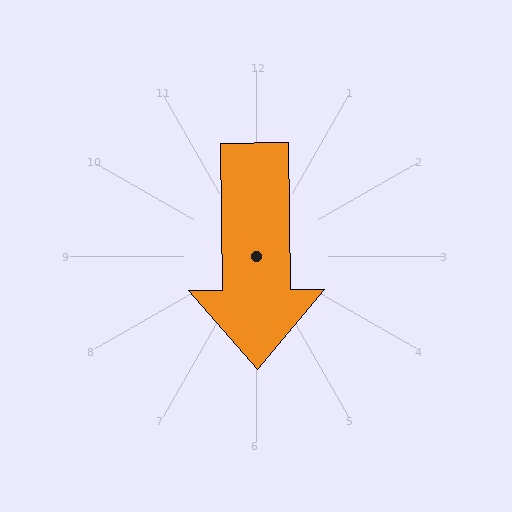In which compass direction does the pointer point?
South.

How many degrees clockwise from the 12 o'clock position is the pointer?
Approximately 179 degrees.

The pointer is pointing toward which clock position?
Roughly 6 o'clock.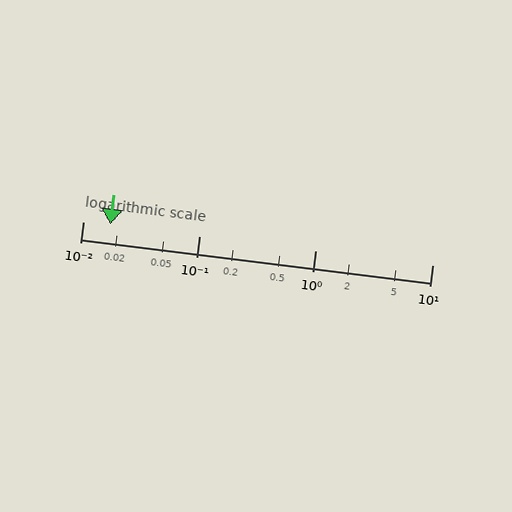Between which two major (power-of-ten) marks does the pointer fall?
The pointer is between 0.01 and 0.1.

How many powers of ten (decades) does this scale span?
The scale spans 3 decades, from 0.01 to 10.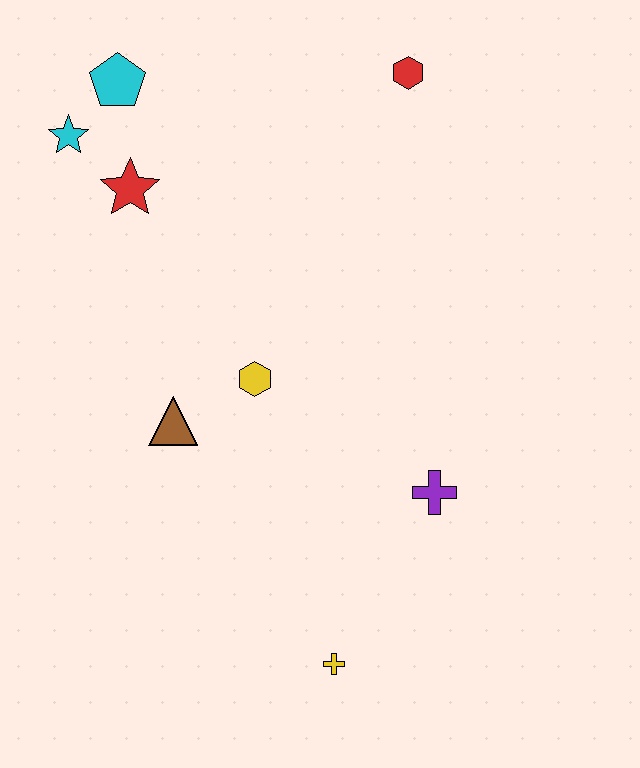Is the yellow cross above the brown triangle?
No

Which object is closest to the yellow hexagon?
The brown triangle is closest to the yellow hexagon.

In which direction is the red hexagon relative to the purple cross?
The red hexagon is above the purple cross.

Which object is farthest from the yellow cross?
The cyan pentagon is farthest from the yellow cross.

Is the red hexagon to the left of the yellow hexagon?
No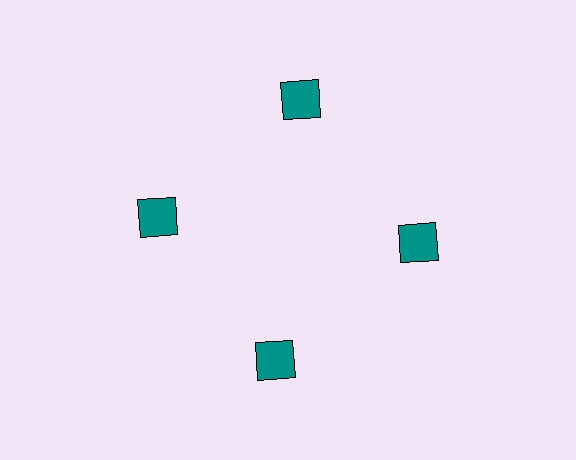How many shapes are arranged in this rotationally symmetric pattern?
There are 4 shapes, arranged in 4 groups of 1.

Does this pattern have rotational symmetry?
Yes, this pattern has 4-fold rotational symmetry. It looks the same after rotating 90 degrees around the center.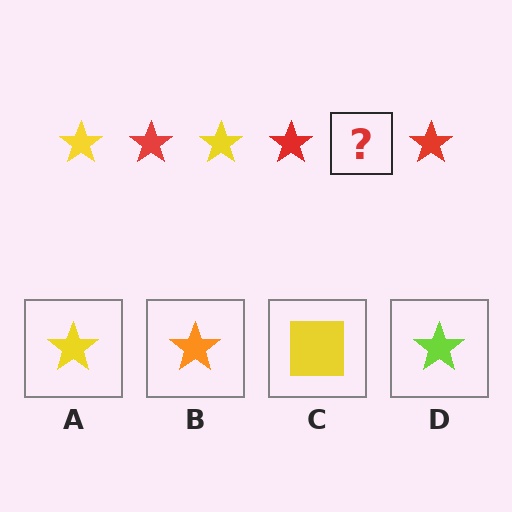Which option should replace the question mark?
Option A.